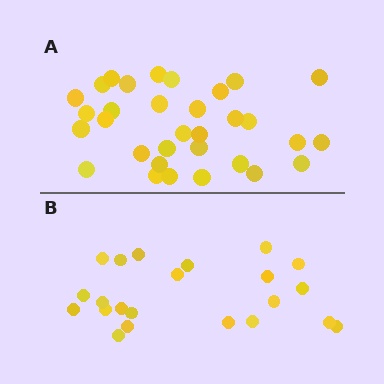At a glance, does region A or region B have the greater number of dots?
Region A (the top region) has more dots.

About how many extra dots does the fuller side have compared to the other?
Region A has roughly 10 or so more dots than region B.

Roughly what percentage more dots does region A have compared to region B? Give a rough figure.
About 45% more.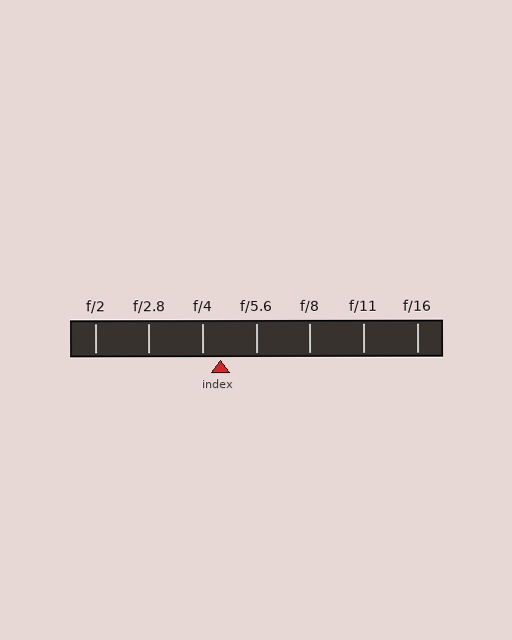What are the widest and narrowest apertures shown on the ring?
The widest aperture shown is f/2 and the narrowest is f/16.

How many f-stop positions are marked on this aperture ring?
There are 7 f-stop positions marked.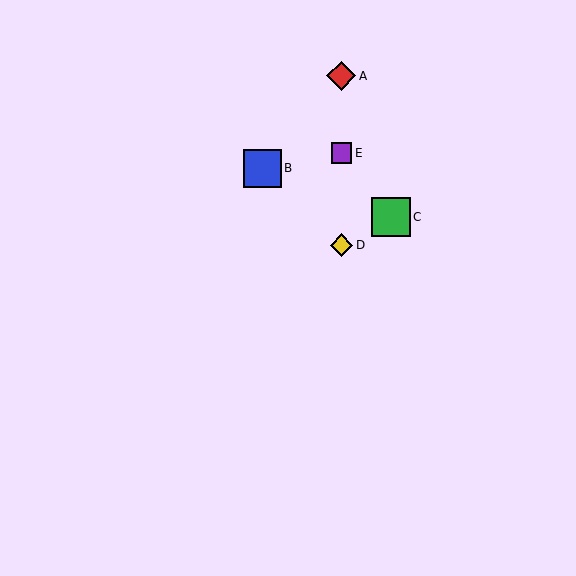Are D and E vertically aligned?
Yes, both are at x≈341.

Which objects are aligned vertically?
Objects A, D, E are aligned vertically.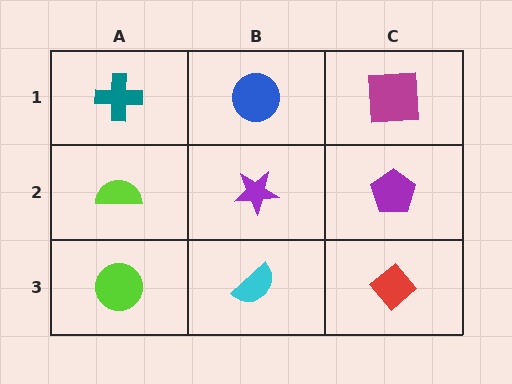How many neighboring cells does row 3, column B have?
3.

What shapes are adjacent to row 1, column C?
A purple pentagon (row 2, column C), a blue circle (row 1, column B).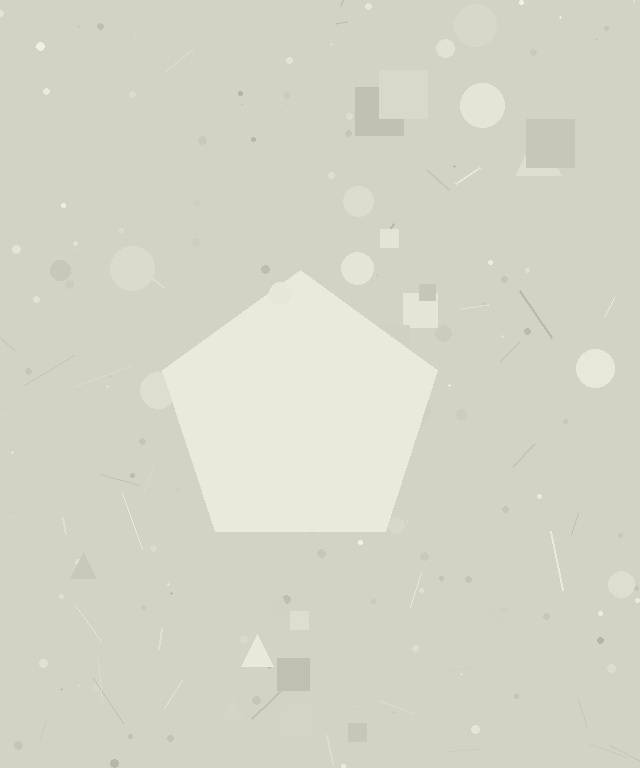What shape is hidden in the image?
A pentagon is hidden in the image.